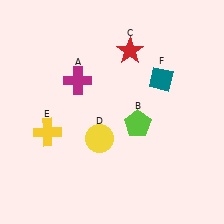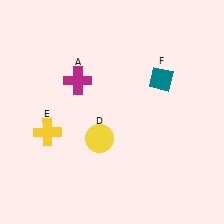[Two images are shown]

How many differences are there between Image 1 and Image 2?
There are 2 differences between the two images.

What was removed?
The red star (C), the lime pentagon (B) were removed in Image 2.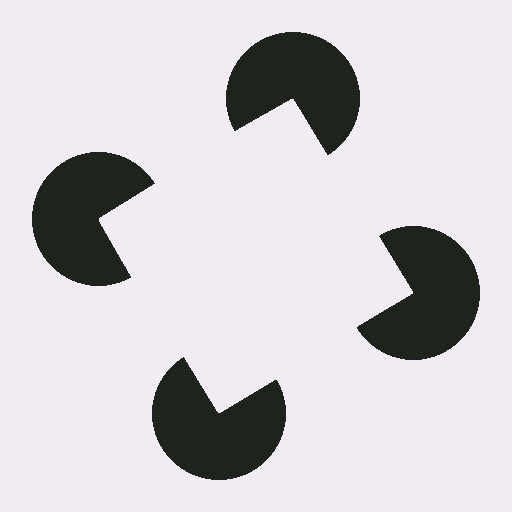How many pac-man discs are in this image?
There are 4 — one at each vertex of the illusory square.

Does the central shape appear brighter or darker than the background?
It typically appears slightly brighter than the background, even though no actual brightness change is drawn.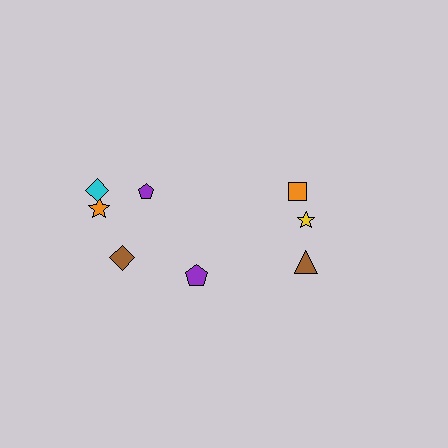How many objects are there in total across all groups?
There are 8 objects.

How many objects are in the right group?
There are 3 objects.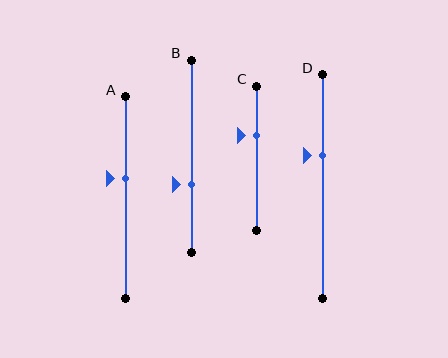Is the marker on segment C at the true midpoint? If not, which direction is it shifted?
No, the marker on segment C is shifted upward by about 16% of the segment length.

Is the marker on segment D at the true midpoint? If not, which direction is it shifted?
No, the marker on segment D is shifted upward by about 14% of the segment length.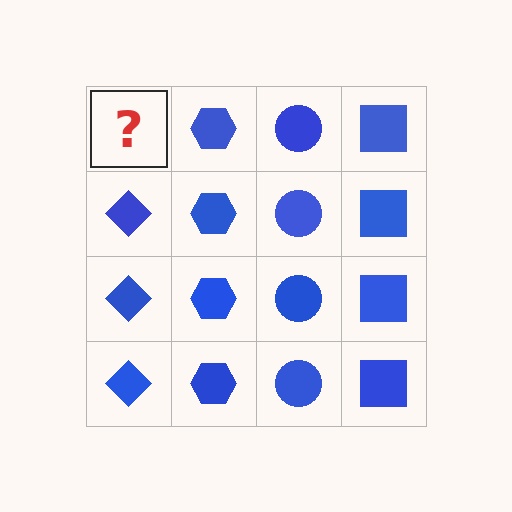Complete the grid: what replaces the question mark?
The question mark should be replaced with a blue diamond.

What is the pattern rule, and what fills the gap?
The rule is that each column has a consistent shape. The gap should be filled with a blue diamond.